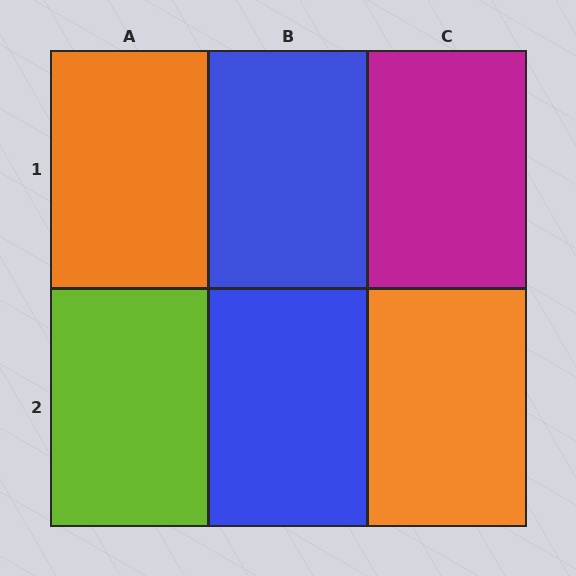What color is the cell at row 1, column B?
Blue.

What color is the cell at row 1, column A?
Orange.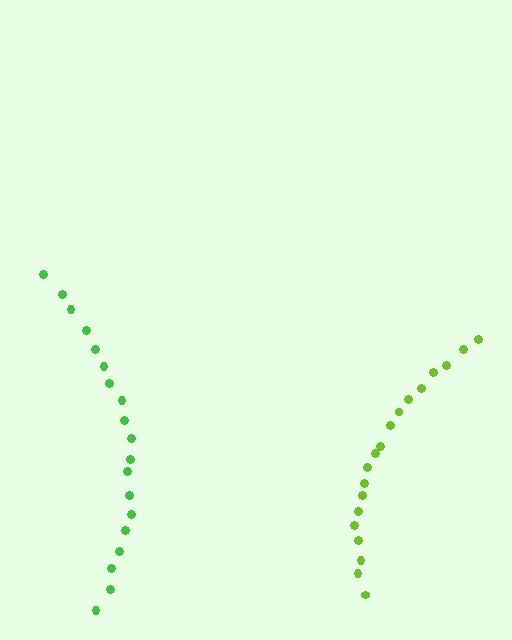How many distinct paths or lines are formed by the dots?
There are 2 distinct paths.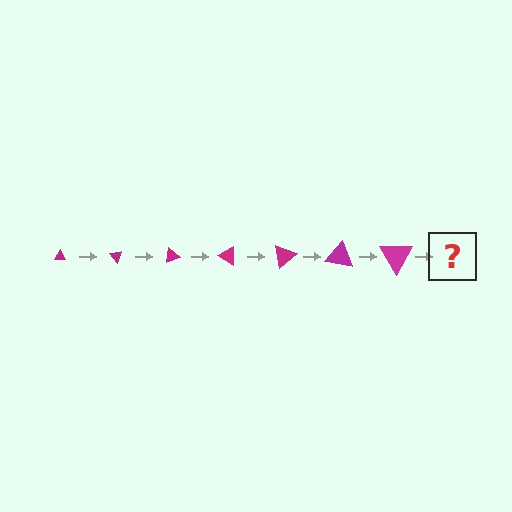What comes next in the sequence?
The next element should be a triangle, larger than the previous one and rotated 350 degrees from the start.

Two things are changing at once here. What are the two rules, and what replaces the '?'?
The two rules are that the triangle grows larger each step and it rotates 50 degrees each step. The '?' should be a triangle, larger than the previous one and rotated 350 degrees from the start.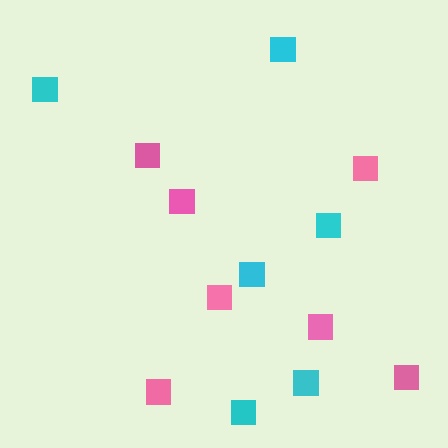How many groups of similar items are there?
There are 2 groups: one group of cyan squares (6) and one group of pink squares (7).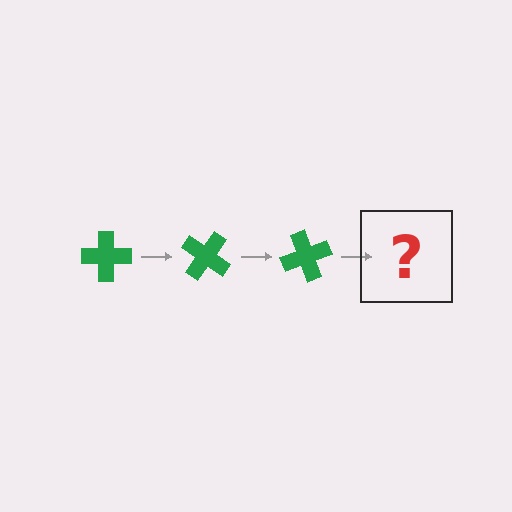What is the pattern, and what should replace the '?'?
The pattern is that the cross rotates 35 degrees each step. The '?' should be a green cross rotated 105 degrees.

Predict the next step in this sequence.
The next step is a green cross rotated 105 degrees.